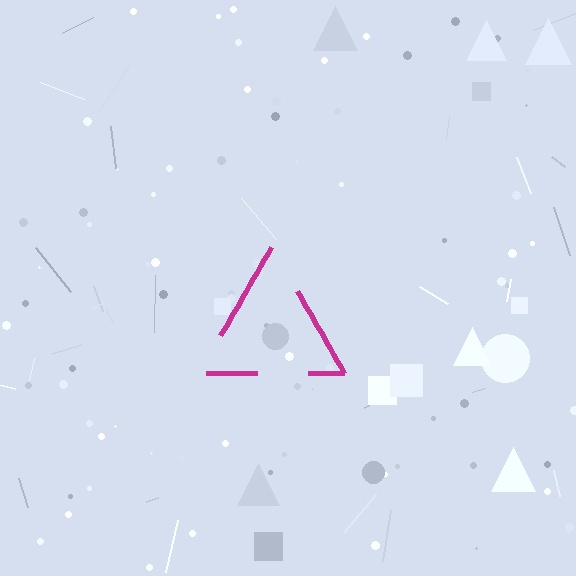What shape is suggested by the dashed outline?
The dashed outline suggests a triangle.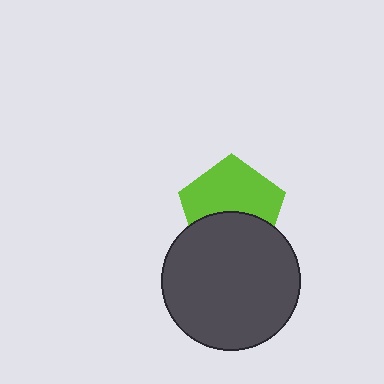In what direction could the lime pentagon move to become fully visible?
The lime pentagon could move up. That would shift it out from behind the dark gray circle entirely.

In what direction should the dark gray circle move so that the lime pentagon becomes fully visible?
The dark gray circle should move down. That is the shortest direction to clear the overlap and leave the lime pentagon fully visible.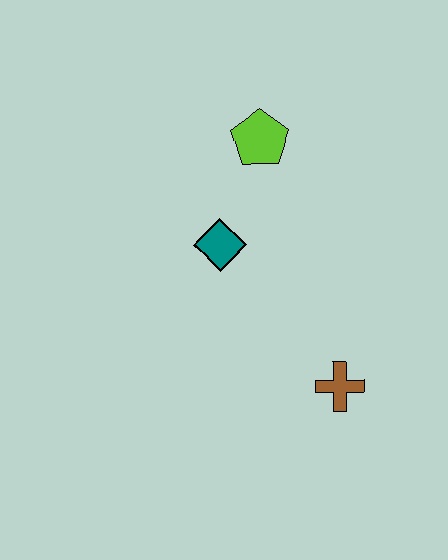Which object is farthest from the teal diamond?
The brown cross is farthest from the teal diamond.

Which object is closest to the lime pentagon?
The teal diamond is closest to the lime pentagon.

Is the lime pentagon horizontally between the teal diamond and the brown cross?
Yes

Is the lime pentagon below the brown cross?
No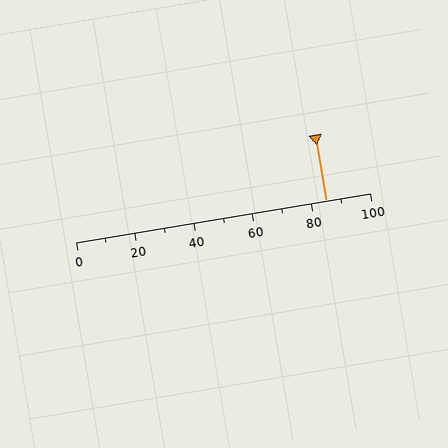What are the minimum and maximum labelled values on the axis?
The axis runs from 0 to 100.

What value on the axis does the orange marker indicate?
The marker indicates approximately 85.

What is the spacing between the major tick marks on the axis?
The major ticks are spaced 20 apart.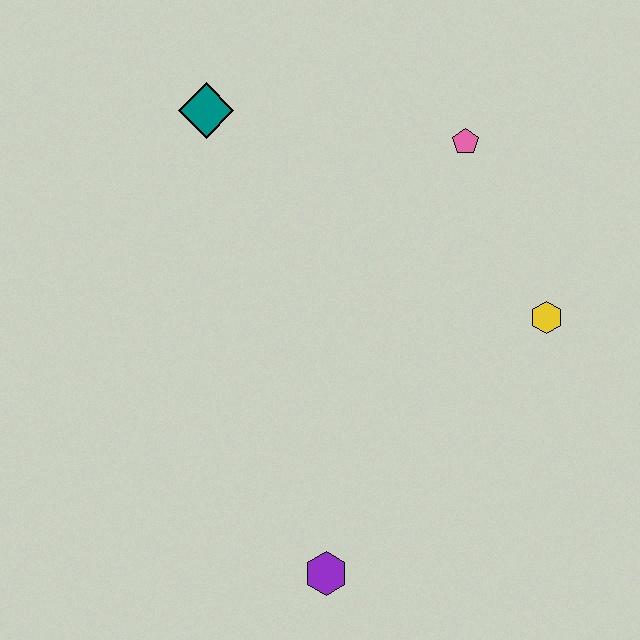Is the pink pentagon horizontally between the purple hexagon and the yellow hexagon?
Yes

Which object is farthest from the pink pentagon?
The purple hexagon is farthest from the pink pentagon.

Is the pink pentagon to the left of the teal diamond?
No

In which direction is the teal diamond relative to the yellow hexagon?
The teal diamond is to the left of the yellow hexagon.